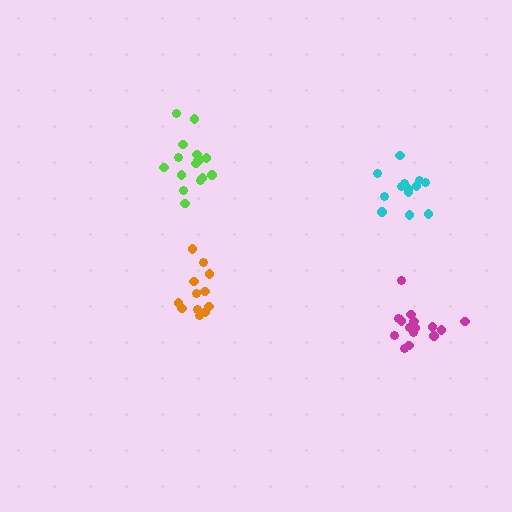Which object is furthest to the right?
The magenta cluster is rightmost.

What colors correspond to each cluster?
The clusters are colored: lime, cyan, magenta, orange.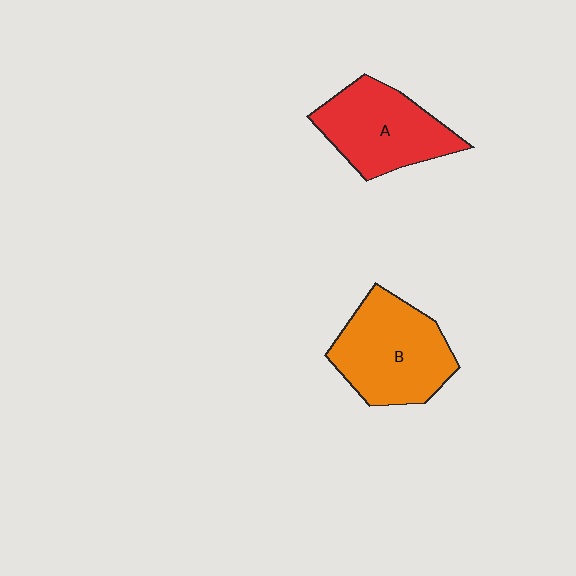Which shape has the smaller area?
Shape A (red).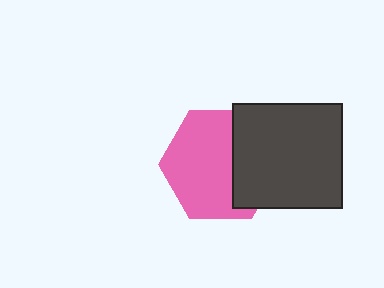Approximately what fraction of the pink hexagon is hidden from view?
Roughly 36% of the pink hexagon is hidden behind the dark gray rectangle.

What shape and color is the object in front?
The object in front is a dark gray rectangle.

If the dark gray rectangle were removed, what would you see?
You would see the complete pink hexagon.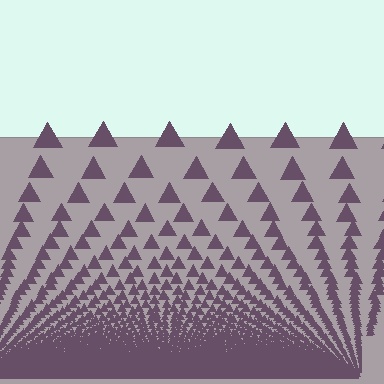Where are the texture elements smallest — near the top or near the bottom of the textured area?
Near the bottom.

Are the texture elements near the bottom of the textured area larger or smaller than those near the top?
Smaller. The gradient is inverted — elements near the bottom are smaller and denser.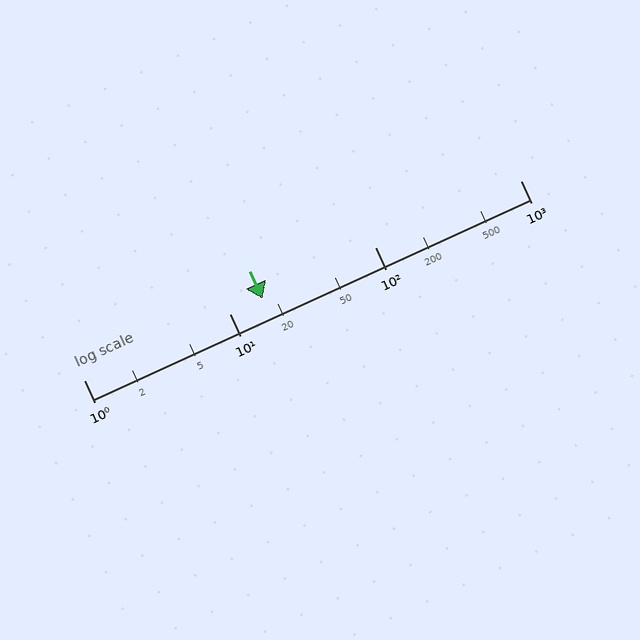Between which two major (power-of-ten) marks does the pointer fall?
The pointer is between 10 and 100.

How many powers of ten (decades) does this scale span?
The scale spans 3 decades, from 1 to 1000.